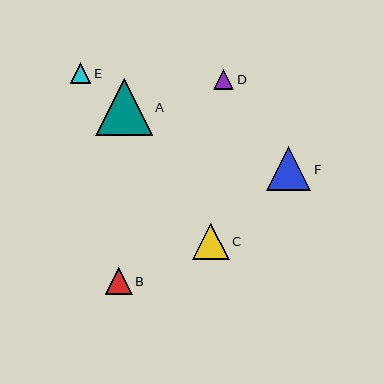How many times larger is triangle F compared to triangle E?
Triangle F is approximately 2.2 times the size of triangle E.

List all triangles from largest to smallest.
From largest to smallest: A, F, C, B, D, E.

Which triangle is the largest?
Triangle A is the largest with a size of approximately 57 pixels.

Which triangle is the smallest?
Triangle E is the smallest with a size of approximately 20 pixels.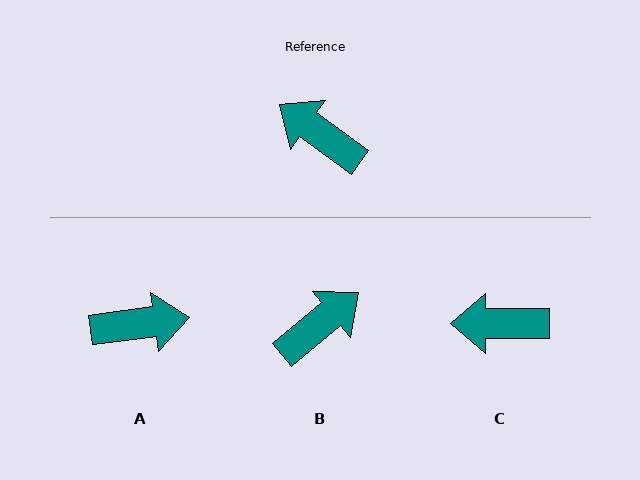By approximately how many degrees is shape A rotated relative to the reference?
Approximately 137 degrees clockwise.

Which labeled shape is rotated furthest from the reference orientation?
A, about 137 degrees away.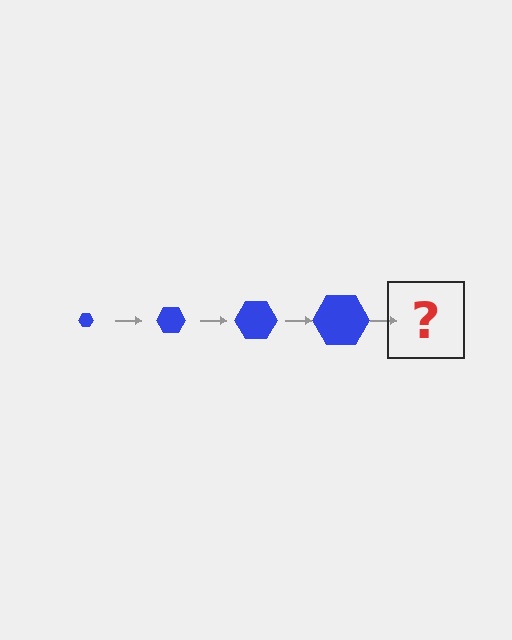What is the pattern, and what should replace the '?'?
The pattern is that the hexagon gets progressively larger each step. The '?' should be a blue hexagon, larger than the previous one.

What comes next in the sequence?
The next element should be a blue hexagon, larger than the previous one.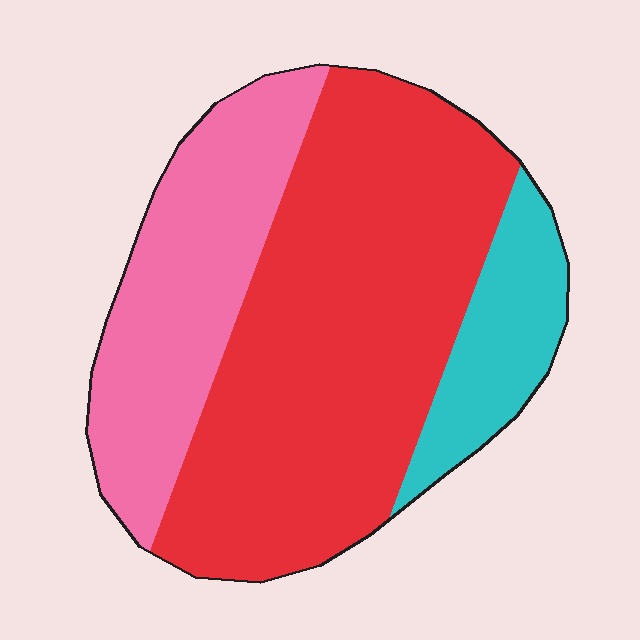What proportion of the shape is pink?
Pink takes up about one quarter (1/4) of the shape.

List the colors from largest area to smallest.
From largest to smallest: red, pink, cyan.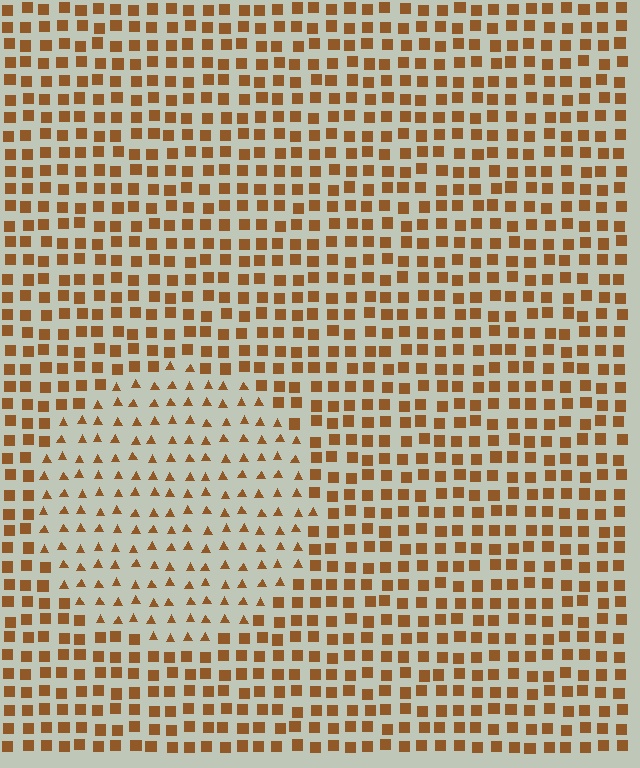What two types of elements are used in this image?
The image uses triangles inside the circle region and squares outside it.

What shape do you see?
I see a circle.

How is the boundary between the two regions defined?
The boundary is defined by a change in element shape: triangles inside vs. squares outside. All elements share the same color and spacing.